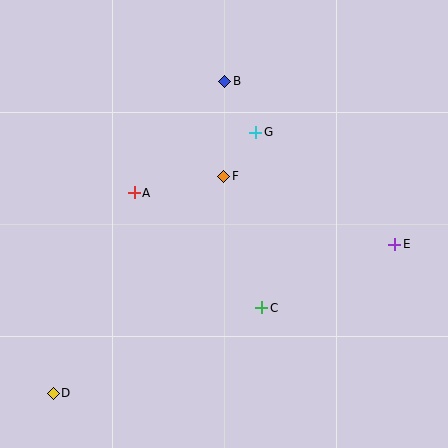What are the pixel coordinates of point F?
Point F is at (224, 176).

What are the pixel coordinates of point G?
Point G is at (256, 132).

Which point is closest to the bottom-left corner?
Point D is closest to the bottom-left corner.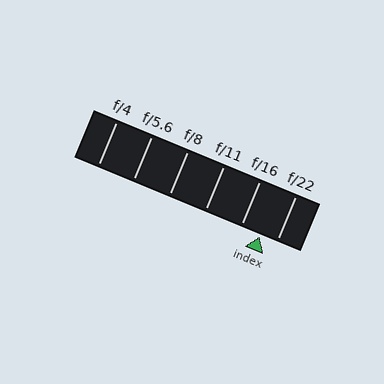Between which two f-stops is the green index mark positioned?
The index mark is between f/16 and f/22.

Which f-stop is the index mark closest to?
The index mark is closest to f/22.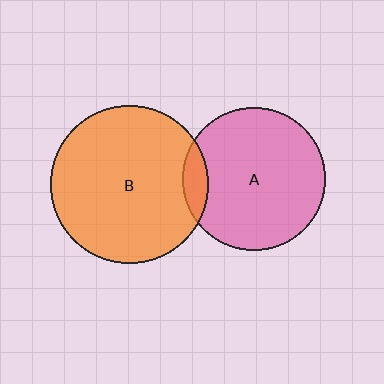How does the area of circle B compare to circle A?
Approximately 1.2 times.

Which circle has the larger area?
Circle B (orange).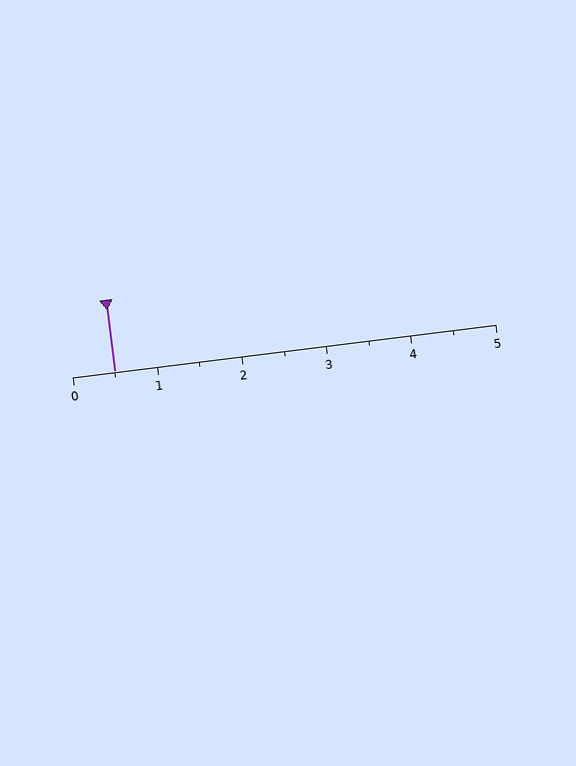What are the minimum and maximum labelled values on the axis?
The axis runs from 0 to 5.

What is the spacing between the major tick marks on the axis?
The major ticks are spaced 1 apart.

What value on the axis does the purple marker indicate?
The marker indicates approximately 0.5.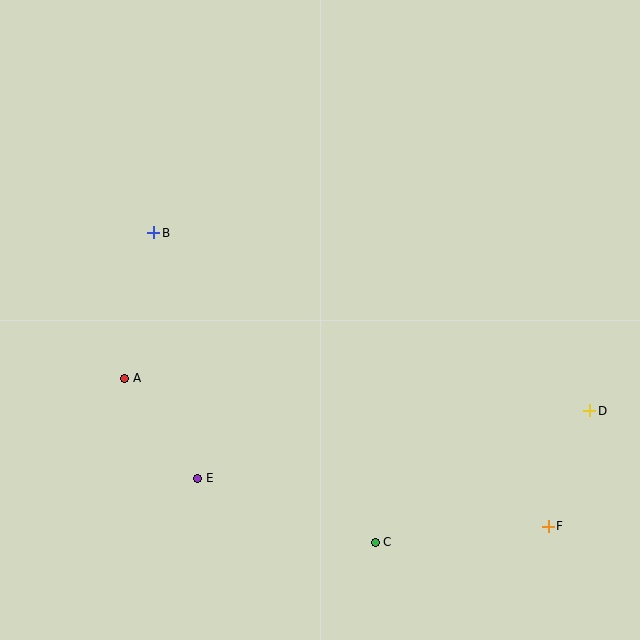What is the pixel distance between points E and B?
The distance between E and B is 249 pixels.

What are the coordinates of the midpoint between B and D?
The midpoint between B and D is at (372, 322).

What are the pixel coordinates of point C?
Point C is at (375, 543).